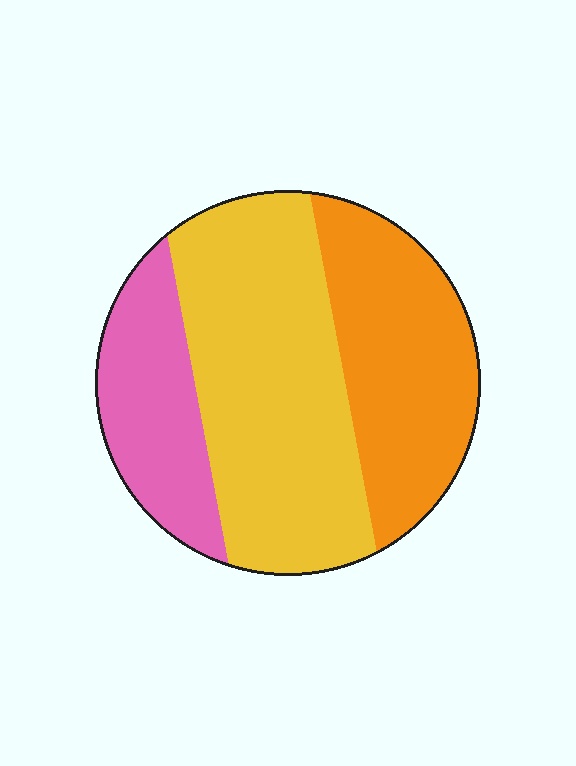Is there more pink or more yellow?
Yellow.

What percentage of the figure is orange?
Orange covers 32% of the figure.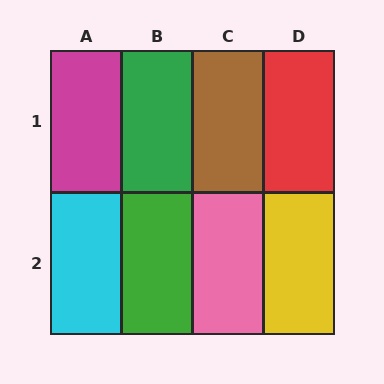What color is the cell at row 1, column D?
Red.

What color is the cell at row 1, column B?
Green.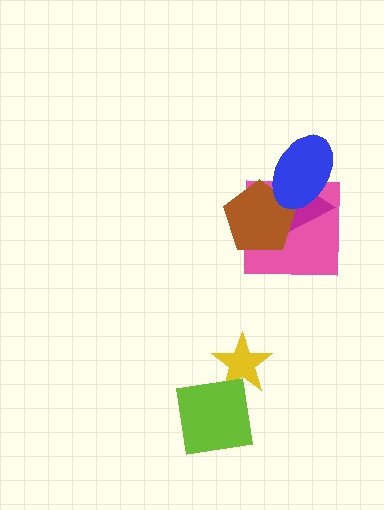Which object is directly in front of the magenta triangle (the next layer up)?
The brown pentagon is directly in front of the magenta triangle.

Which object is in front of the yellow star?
The lime square is in front of the yellow star.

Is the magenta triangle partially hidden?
Yes, it is partially covered by another shape.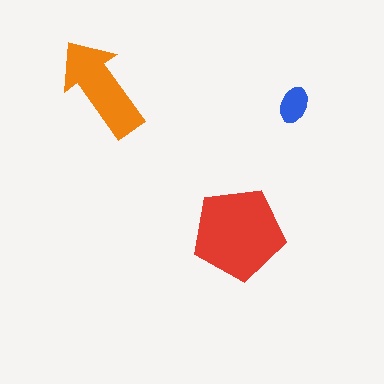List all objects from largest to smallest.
The red pentagon, the orange arrow, the blue ellipse.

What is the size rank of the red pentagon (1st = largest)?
1st.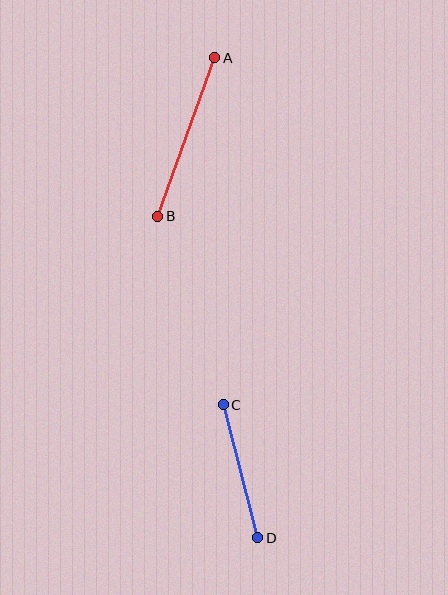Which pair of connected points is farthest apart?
Points A and B are farthest apart.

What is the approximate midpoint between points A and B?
The midpoint is at approximately (186, 137) pixels.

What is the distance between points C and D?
The distance is approximately 138 pixels.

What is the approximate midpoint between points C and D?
The midpoint is at approximately (241, 471) pixels.